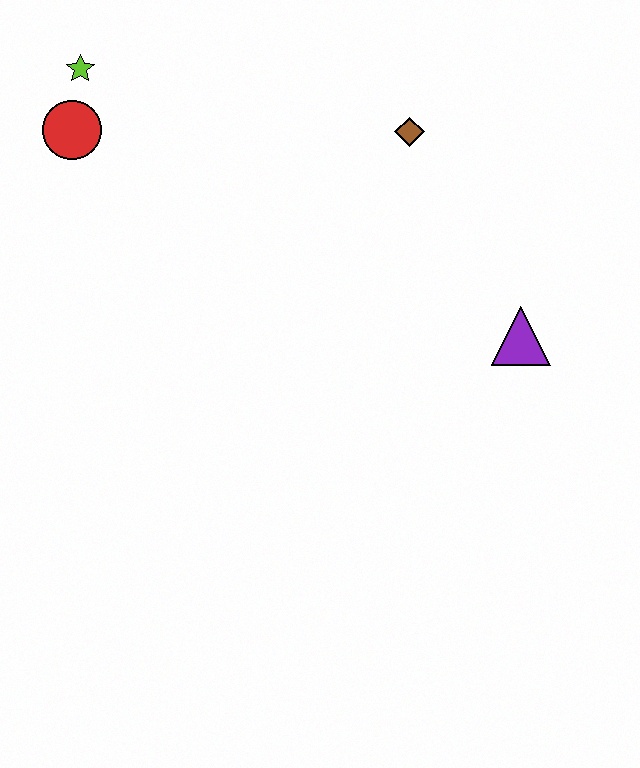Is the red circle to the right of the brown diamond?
No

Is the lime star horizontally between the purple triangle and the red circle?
Yes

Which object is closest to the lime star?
The red circle is closest to the lime star.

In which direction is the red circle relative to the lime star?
The red circle is below the lime star.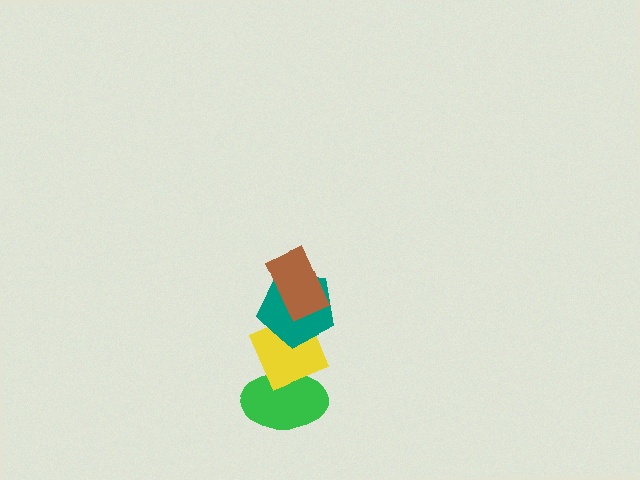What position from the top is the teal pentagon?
The teal pentagon is 2nd from the top.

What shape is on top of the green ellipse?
The yellow diamond is on top of the green ellipse.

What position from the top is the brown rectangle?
The brown rectangle is 1st from the top.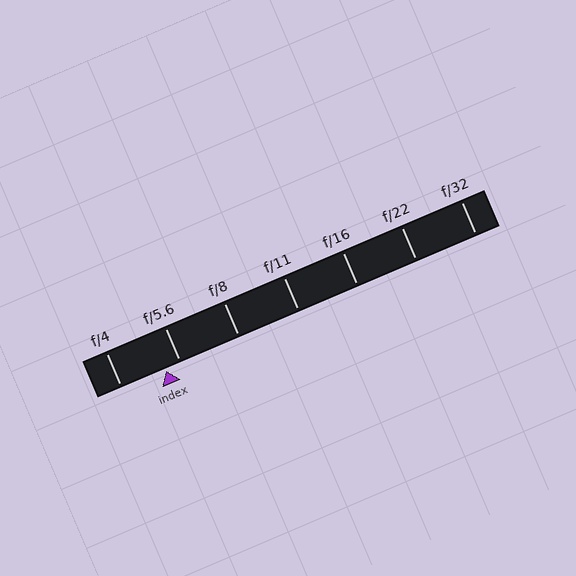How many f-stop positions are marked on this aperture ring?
There are 7 f-stop positions marked.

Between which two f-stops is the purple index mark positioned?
The index mark is between f/4 and f/5.6.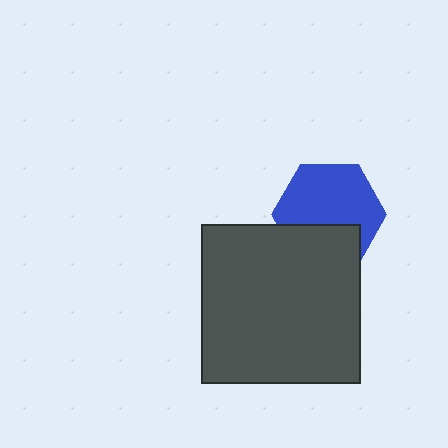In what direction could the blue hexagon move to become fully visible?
The blue hexagon could move up. That would shift it out from behind the dark gray square entirely.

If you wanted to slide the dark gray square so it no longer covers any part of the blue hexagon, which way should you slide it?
Slide it down — that is the most direct way to separate the two shapes.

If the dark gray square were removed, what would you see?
You would see the complete blue hexagon.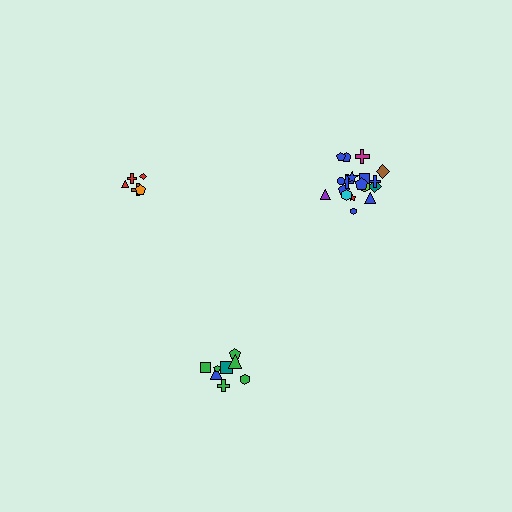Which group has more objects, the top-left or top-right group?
The top-right group.